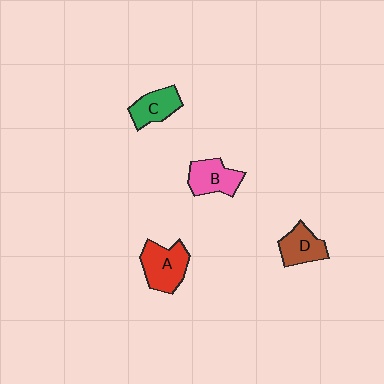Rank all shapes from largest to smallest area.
From largest to smallest: A (red), B (pink), D (brown), C (green).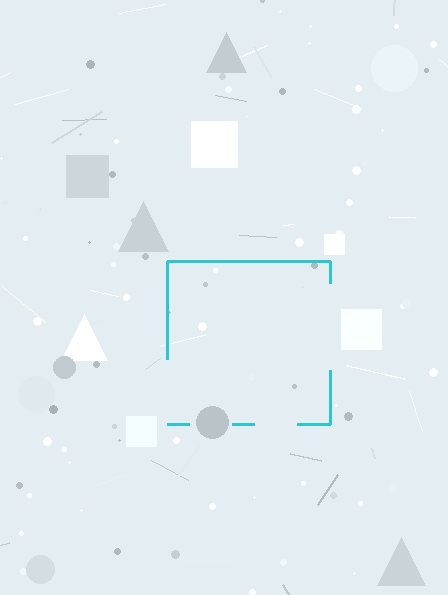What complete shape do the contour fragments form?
The contour fragments form a square.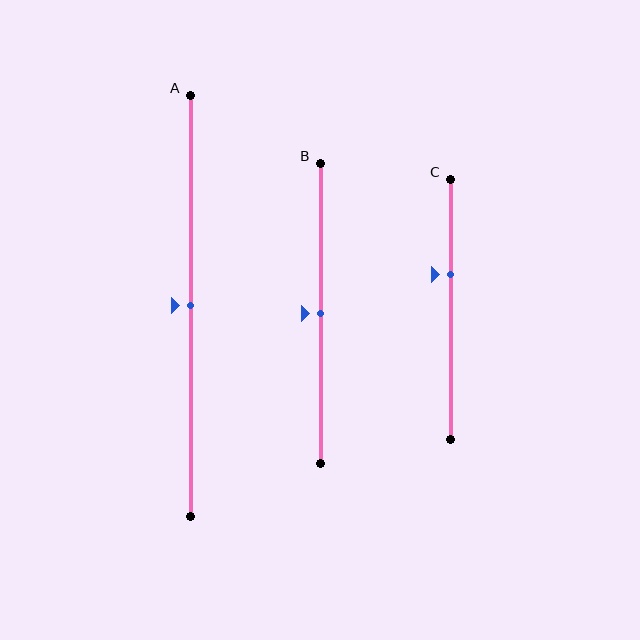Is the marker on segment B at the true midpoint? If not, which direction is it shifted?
Yes, the marker on segment B is at the true midpoint.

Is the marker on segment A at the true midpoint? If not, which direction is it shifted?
Yes, the marker on segment A is at the true midpoint.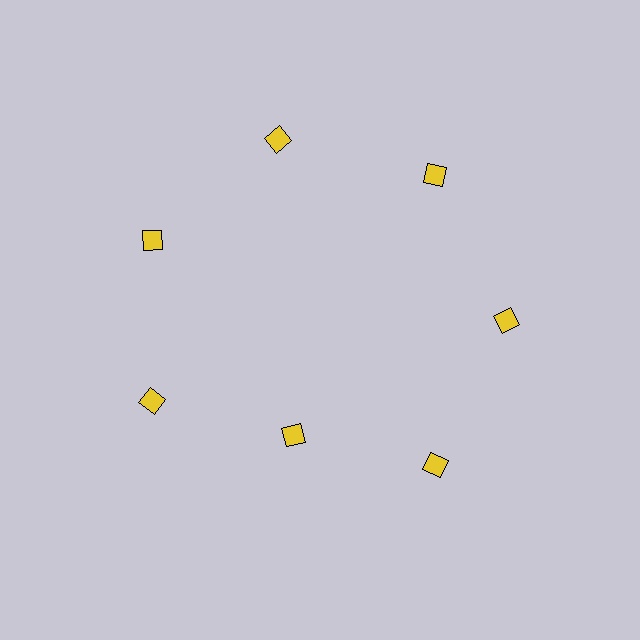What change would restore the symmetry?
The symmetry would be restored by moving it outward, back onto the ring so that all 7 diamonds sit at equal angles and equal distance from the center.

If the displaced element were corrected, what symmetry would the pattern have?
It would have 7-fold rotational symmetry — the pattern would map onto itself every 51 degrees.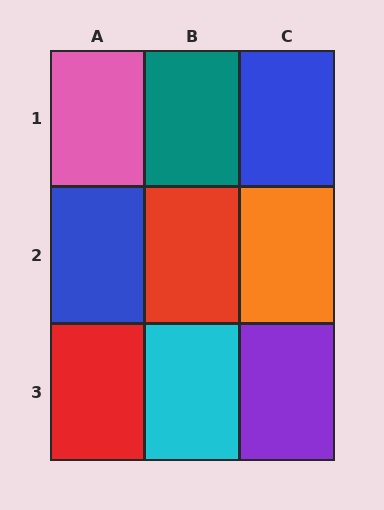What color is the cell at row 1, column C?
Blue.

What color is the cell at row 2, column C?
Orange.